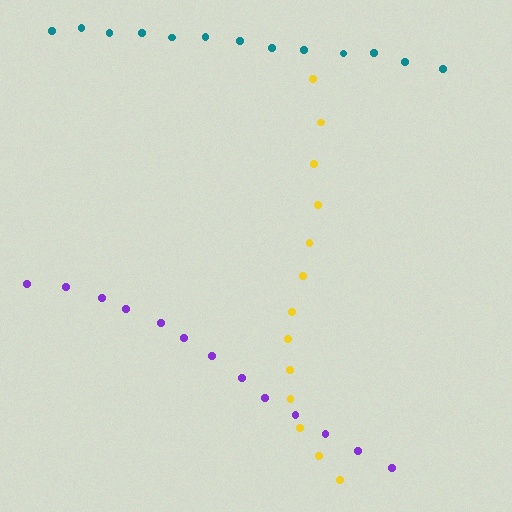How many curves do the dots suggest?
There are 3 distinct paths.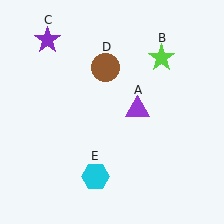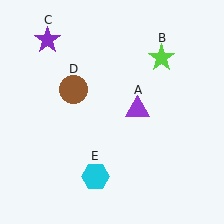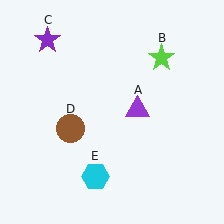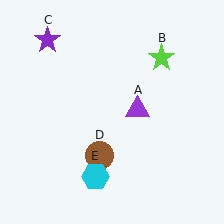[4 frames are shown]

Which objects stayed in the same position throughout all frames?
Purple triangle (object A) and lime star (object B) and purple star (object C) and cyan hexagon (object E) remained stationary.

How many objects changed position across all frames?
1 object changed position: brown circle (object D).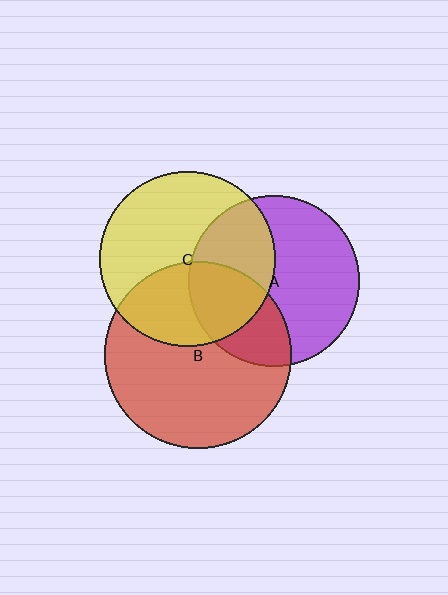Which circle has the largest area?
Circle B (red).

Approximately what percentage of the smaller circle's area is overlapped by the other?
Approximately 30%.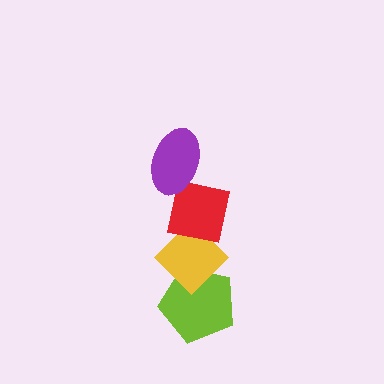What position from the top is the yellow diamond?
The yellow diamond is 3rd from the top.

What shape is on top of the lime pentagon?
The yellow diamond is on top of the lime pentagon.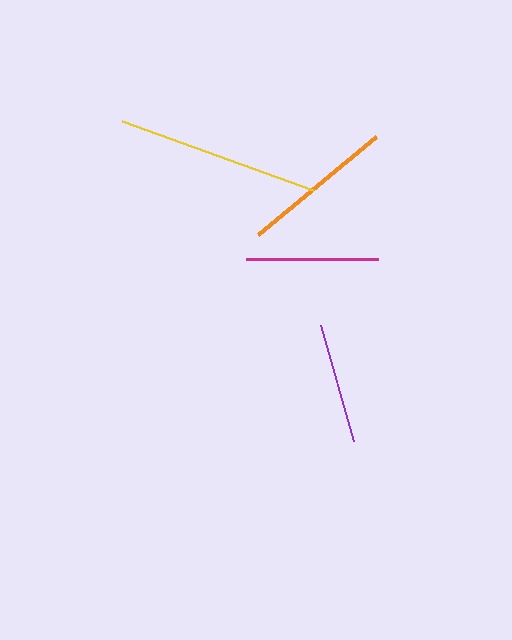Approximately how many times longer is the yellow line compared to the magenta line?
The yellow line is approximately 1.5 times the length of the magenta line.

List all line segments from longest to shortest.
From longest to shortest: yellow, orange, magenta, purple.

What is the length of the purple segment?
The purple segment is approximately 121 pixels long.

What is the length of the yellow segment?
The yellow segment is approximately 203 pixels long.